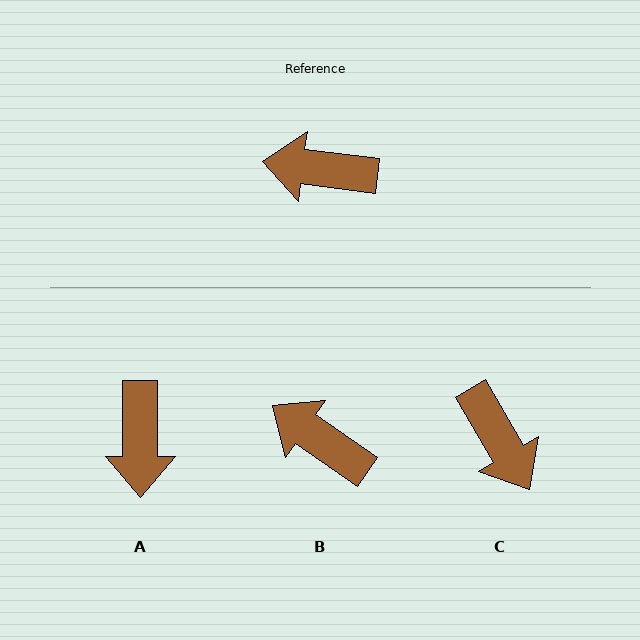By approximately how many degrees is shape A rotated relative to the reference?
Approximately 97 degrees counter-clockwise.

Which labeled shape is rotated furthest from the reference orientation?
C, about 127 degrees away.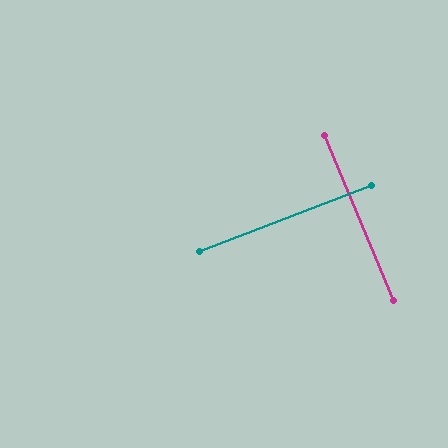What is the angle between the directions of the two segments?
Approximately 88 degrees.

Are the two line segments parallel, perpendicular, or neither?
Perpendicular — they meet at approximately 88°.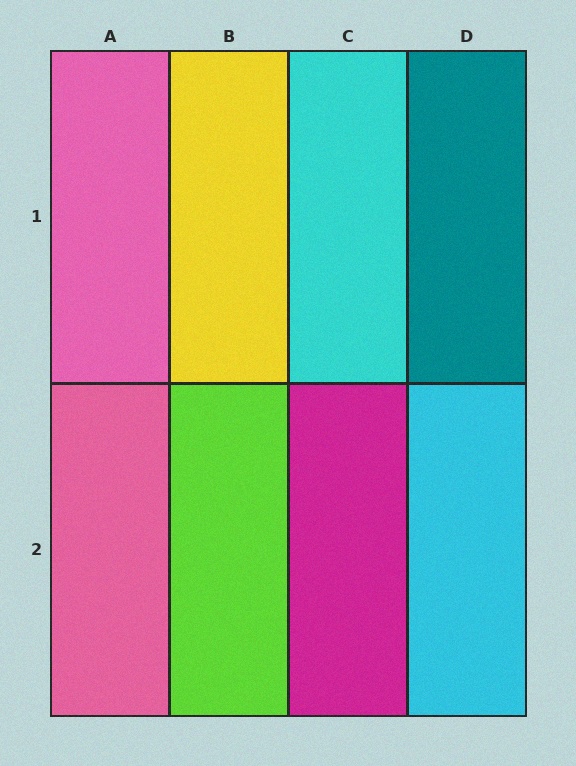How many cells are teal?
1 cell is teal.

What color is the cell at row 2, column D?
Cyan.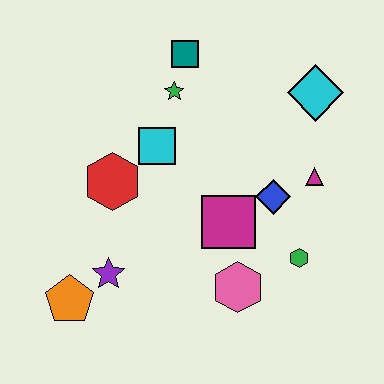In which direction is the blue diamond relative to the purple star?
The blue diamond is to the right of the purple star.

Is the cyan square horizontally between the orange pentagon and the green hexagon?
Yes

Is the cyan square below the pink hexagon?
No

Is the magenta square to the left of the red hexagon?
No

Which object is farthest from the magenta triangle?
The orange pentagon is farthest from the magenta triangle.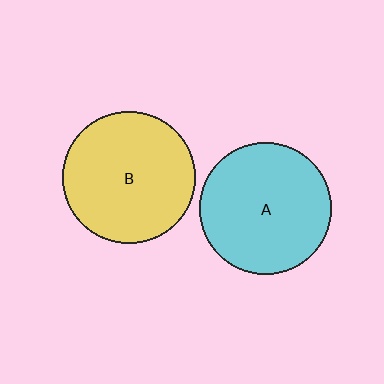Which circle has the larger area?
Circle B (yellow).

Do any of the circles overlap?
No, none of the circles overlap.